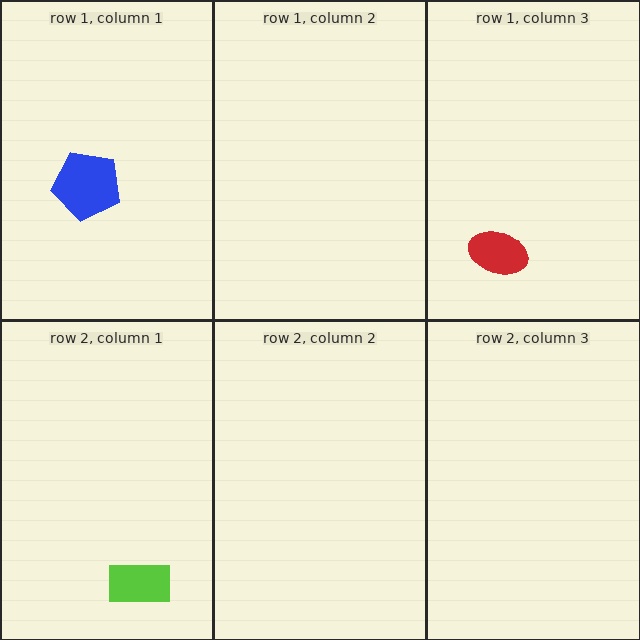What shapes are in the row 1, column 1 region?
The blue pentagon.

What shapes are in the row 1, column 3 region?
The red ellipse.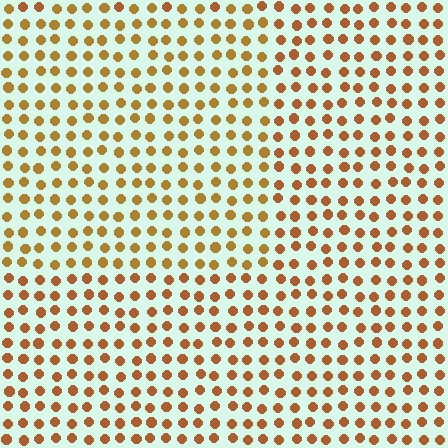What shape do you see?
I see a rectangle.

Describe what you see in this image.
The image is filled with small brown elements in a uniform arrangement. A rectangle-shaped region is visible where the elements are tinted to a slightly different hue, forming a subtle color boundary.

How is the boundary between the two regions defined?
The boundary is defined purely by a slight shift in hue (about 18 degrees). Spacing, size, and orientation are identical on both sides.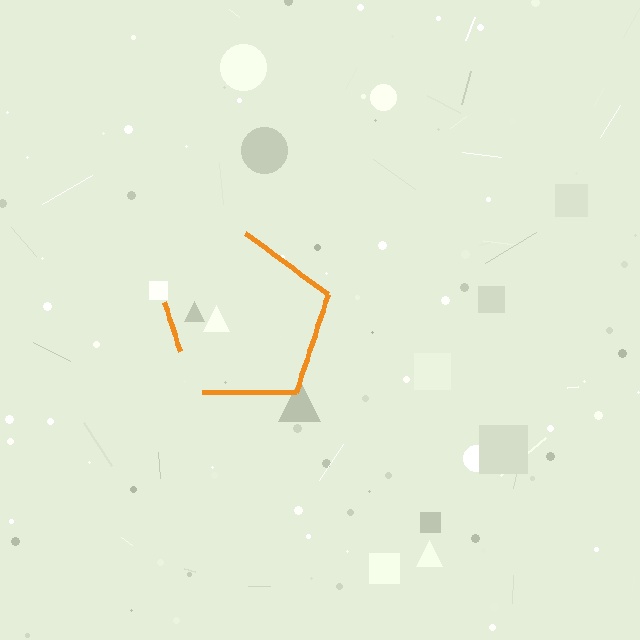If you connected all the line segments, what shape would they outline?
They would outline a pentagon.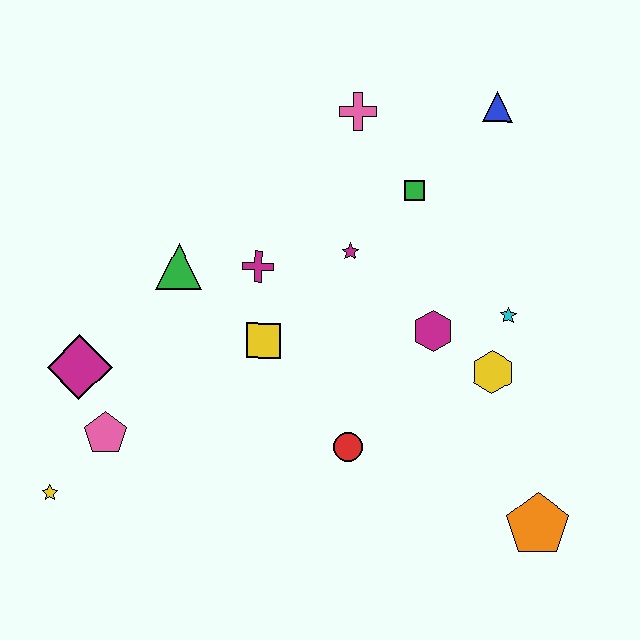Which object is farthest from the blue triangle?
The yellow star is farthest from the blue triangle.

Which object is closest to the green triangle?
The magenta cross is closest to the green triangle.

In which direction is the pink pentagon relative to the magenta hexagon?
The pink pentagon is to the left of the magenta hexagon.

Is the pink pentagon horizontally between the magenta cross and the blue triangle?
No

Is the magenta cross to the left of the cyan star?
Yes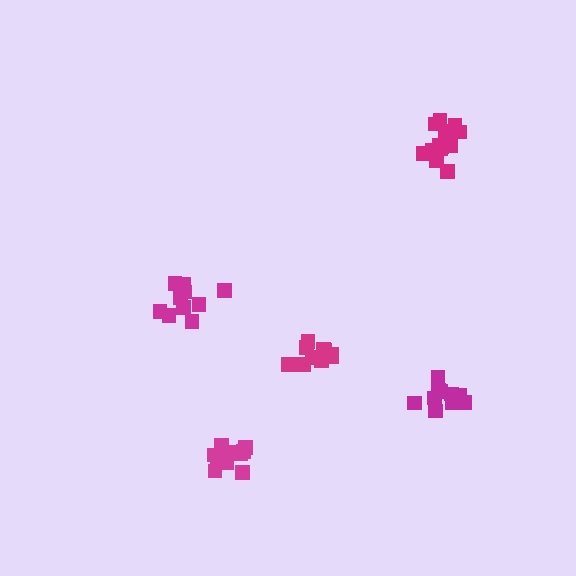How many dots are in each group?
Group 1: 14 dots, Group 2: 10 dots, Group 3: 11 dots, Group 4: 11 dots, Group 5: 11 dots (57 total).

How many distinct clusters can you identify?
There are 5 distinct clusters.